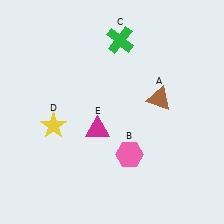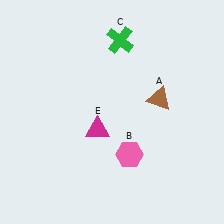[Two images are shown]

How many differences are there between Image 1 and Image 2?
There is 1 difference between the two images.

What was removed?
The yellow star (D) was removed in Image 2.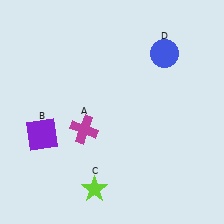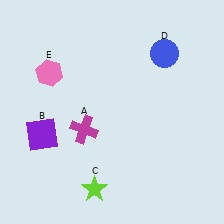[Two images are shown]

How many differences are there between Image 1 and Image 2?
There is 1 difference between the two images.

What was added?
A pink hexagon (E) was added in Image 2.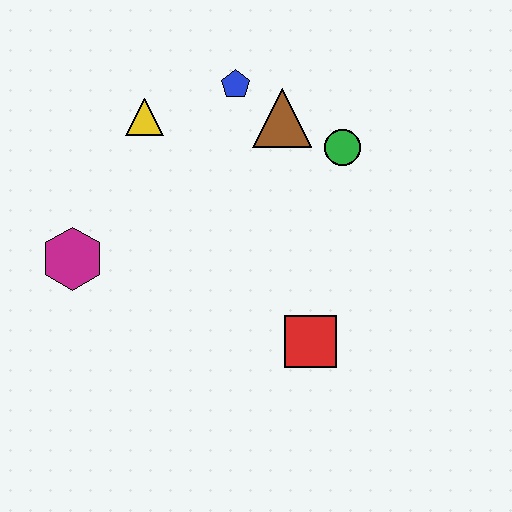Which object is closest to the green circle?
The brown triangle is closest to the green circle.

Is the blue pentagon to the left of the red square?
Yes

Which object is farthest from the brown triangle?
The magenta hexagon is farthest from the brown triangle.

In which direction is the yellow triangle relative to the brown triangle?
The yellow triangle is to the left of the brown triangle.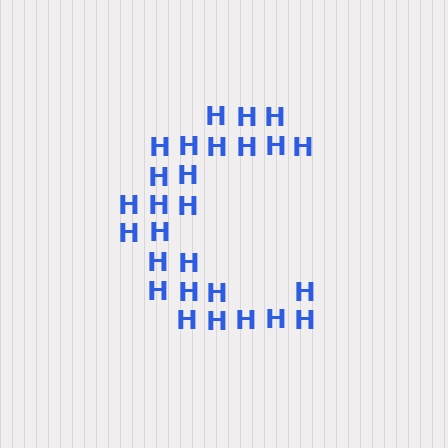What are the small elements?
The small elements are letter H's.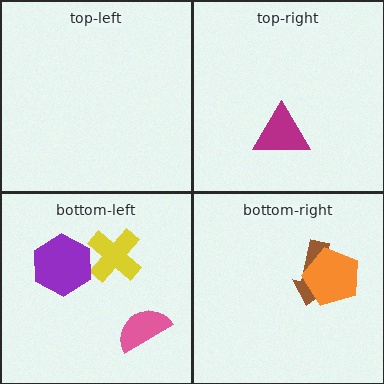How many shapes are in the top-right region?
1.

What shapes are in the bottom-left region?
The yellow cross, the purple hexagon, the pink semicircle.